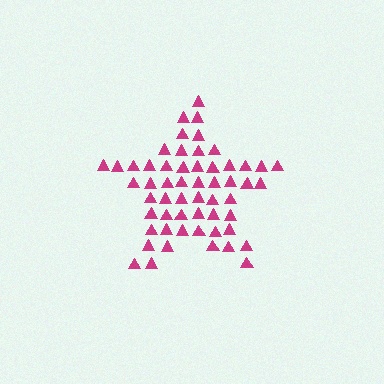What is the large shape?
The large shape is a star.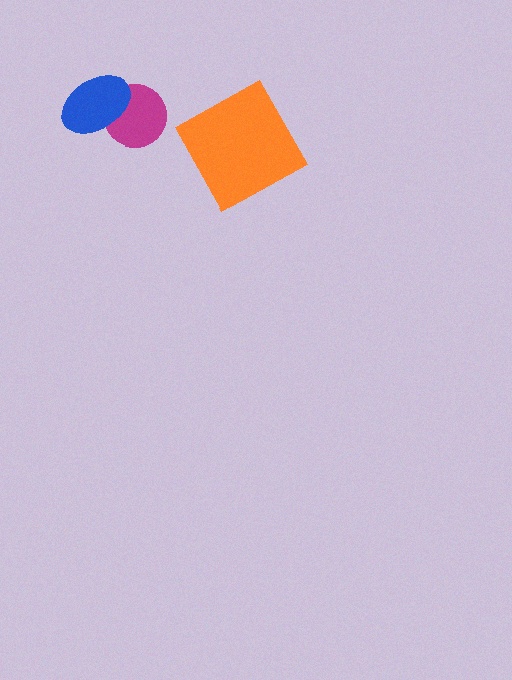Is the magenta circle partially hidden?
Yes, it is partially covered by another shape.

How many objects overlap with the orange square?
0 objects overlap with the orange square.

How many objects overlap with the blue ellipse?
1 object overlaps with the blue ellipse.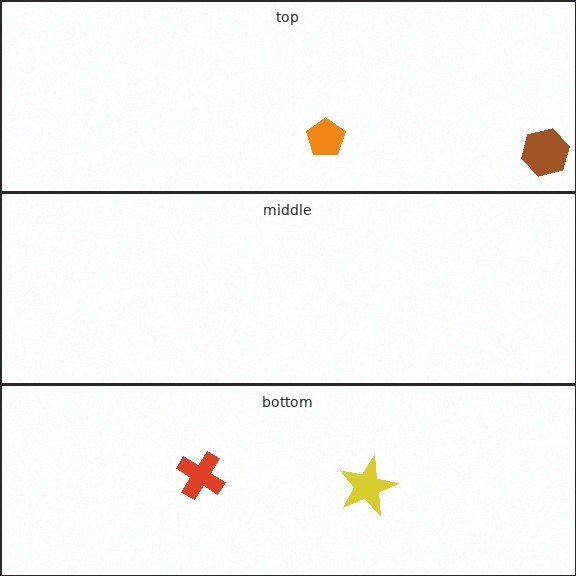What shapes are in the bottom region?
The yellow star, the red cross.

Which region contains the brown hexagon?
The top region.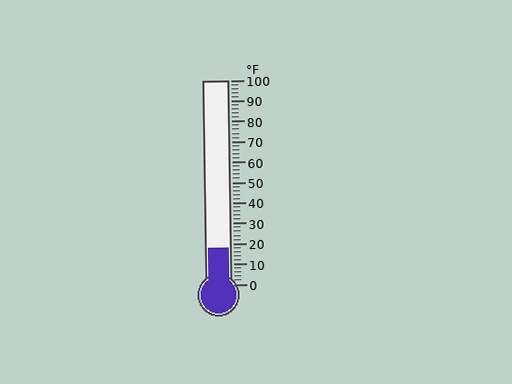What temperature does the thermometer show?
The thermometer shows approximately 18°F.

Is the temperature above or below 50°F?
The temperature is below 50°F.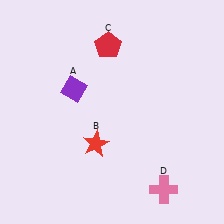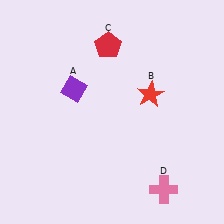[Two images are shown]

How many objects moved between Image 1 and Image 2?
1 object moved between the two images.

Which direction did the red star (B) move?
The red star (B) moved right.